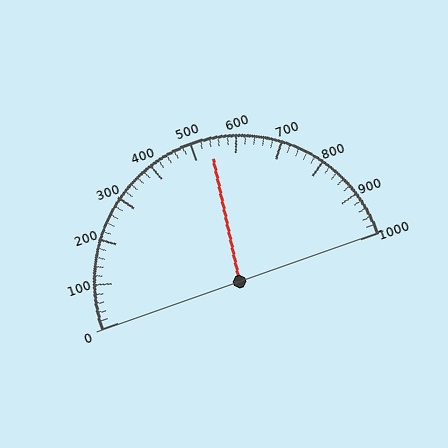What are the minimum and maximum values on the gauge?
The gauge ranges from 0 to 1000.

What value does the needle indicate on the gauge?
The needle indicates approximately 540.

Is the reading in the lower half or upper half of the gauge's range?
The reading is in the upper half of the range (0 to 1000).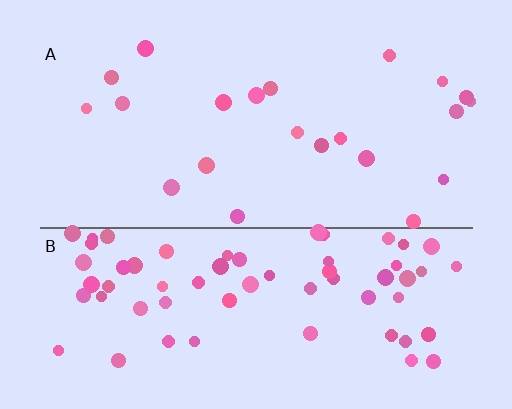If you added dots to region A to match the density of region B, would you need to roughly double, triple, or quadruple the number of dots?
Approximately triple.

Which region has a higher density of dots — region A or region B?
B (the bottom).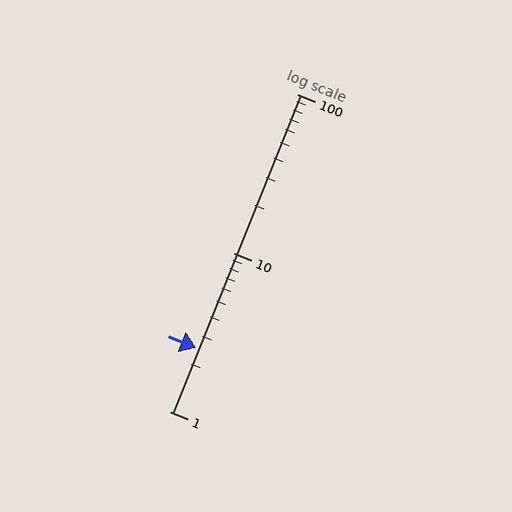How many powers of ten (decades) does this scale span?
The scale spans 2 decades, from 1 to 100.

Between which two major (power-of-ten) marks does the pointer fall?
The pointer is between 1 and 10.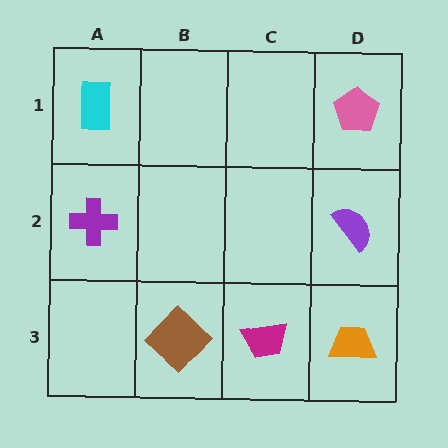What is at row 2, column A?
A purple cross.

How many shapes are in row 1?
2 shapes.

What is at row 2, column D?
A purple semicircle.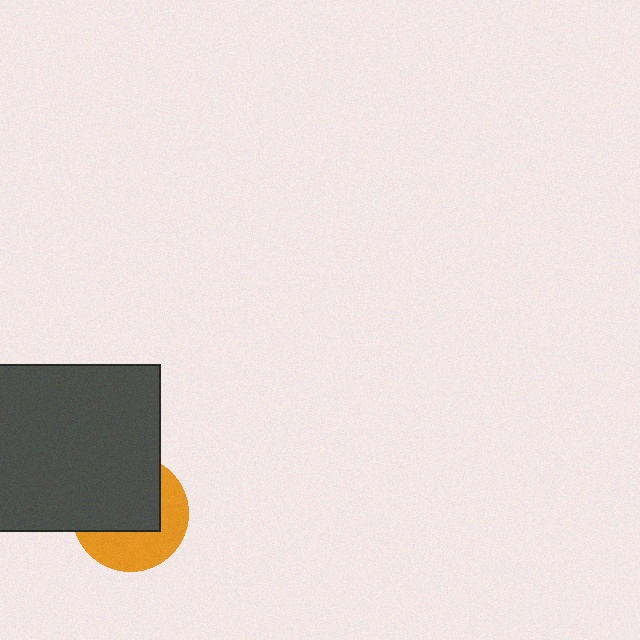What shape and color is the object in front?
The object in front is a dark gray rectangle.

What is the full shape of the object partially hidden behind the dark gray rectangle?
The partially hidden object is an orange circle.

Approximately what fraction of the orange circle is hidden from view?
Roughly 56% of the orange circle is hidden behind the dark gray rectangle.